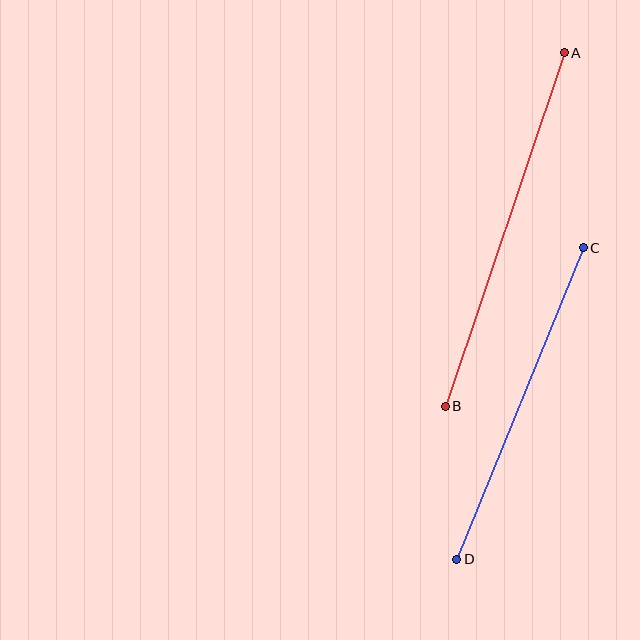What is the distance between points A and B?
The distance is approximately 373 pixels.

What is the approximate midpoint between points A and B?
The midpoint is at approximately (505, 230) pixels.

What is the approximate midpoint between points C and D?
The midpoint is at approximately (520, 403) pixels.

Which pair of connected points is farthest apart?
Points A and B are farthest apart.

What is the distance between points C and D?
The distance is approximately 336 pixels.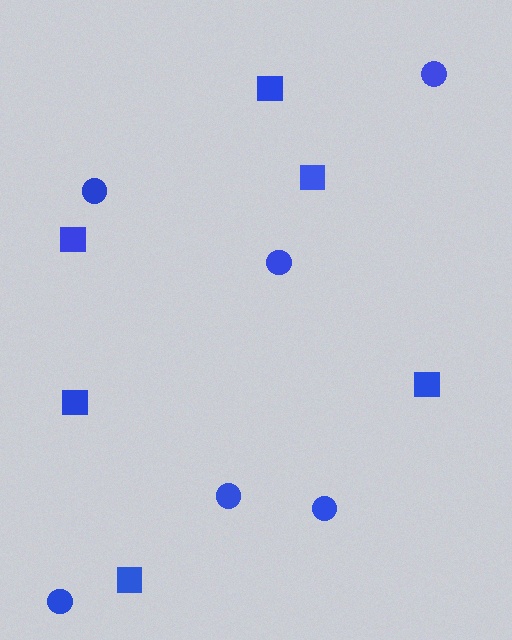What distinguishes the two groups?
There are 2 groups: one group of squares (6) and one group of circles (6).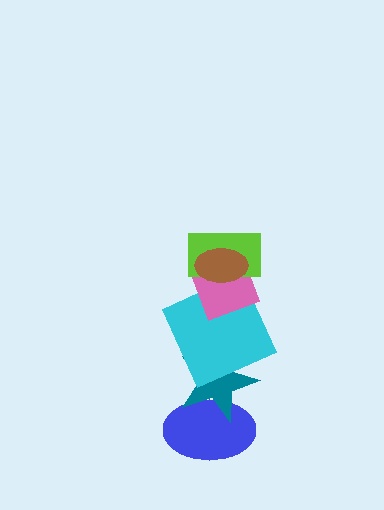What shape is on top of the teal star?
The cyan square is on top of the teal star.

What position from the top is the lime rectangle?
The lime rectangle is 2nd from the top.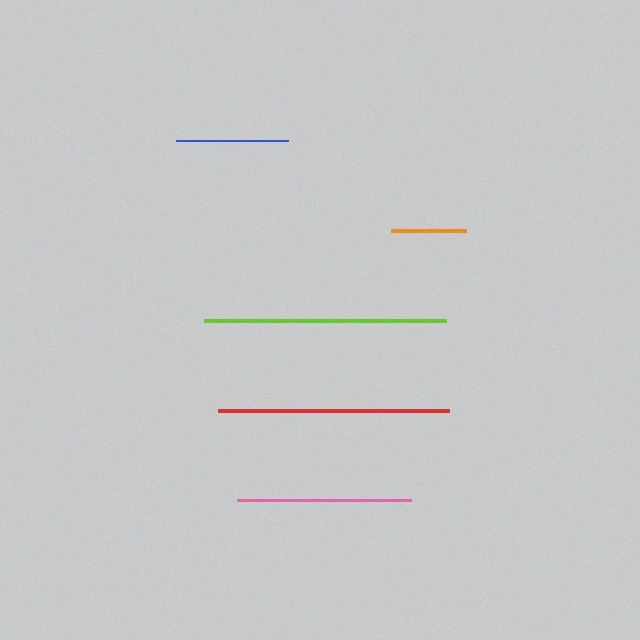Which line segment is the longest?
The lime line is the longest at approximately 241 pixels.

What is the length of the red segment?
The red segment is approximately 231 pixels long.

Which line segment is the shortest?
The orange line is the shortest at approximately 75 pixels.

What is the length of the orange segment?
The orange segment is approximately 75 pixels long.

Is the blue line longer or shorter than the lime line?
The lime line is longer than the blue line.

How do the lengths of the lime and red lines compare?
The lime and red lines are approximately the same length.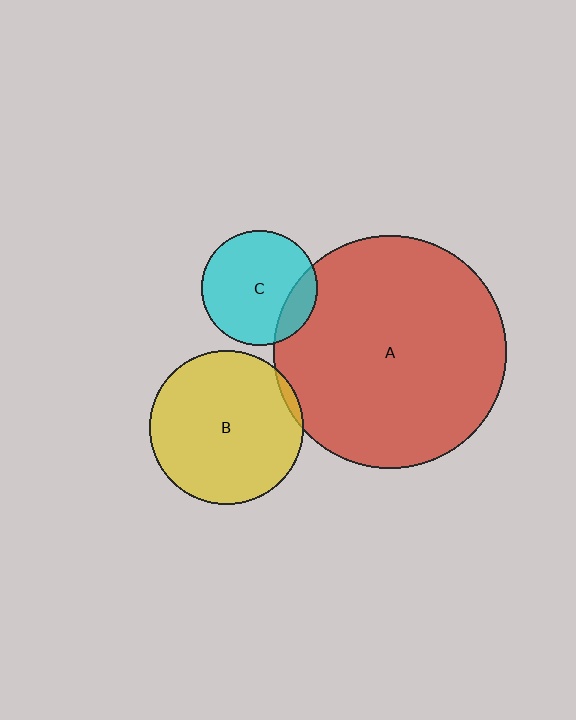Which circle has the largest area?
Circle A (red).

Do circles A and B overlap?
Yes.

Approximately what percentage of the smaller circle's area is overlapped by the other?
Approximately 5%.